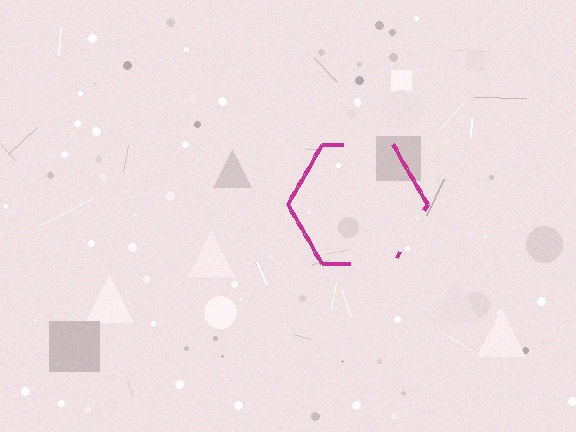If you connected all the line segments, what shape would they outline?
They would outline a hexagon.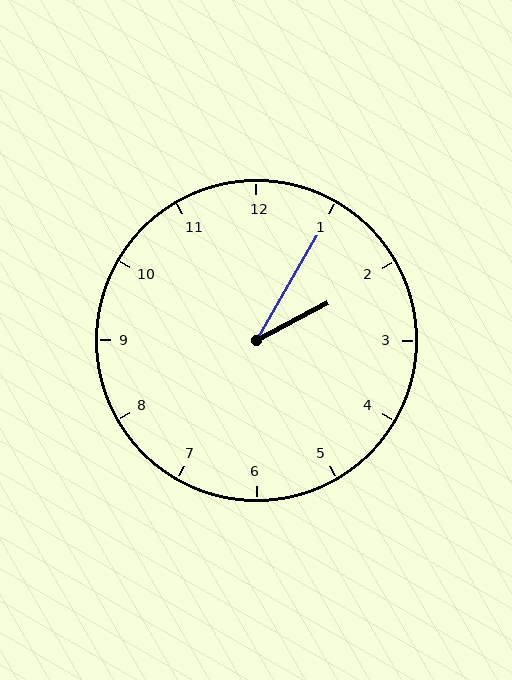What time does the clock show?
2:05.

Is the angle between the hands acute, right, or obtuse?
It is acute.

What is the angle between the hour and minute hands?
Approximately 32 degrees.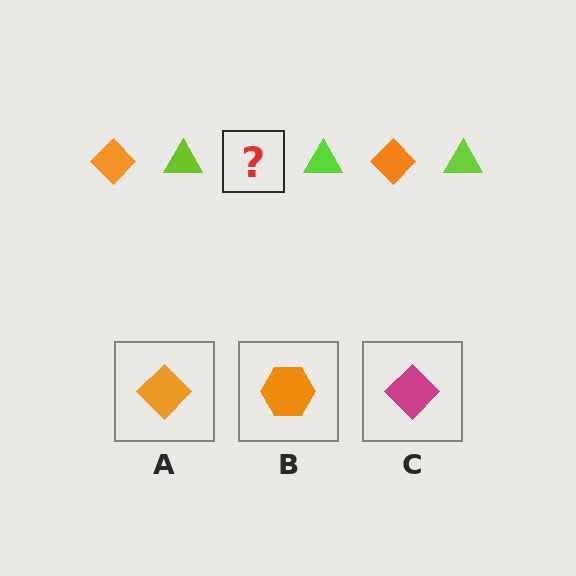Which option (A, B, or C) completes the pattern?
A.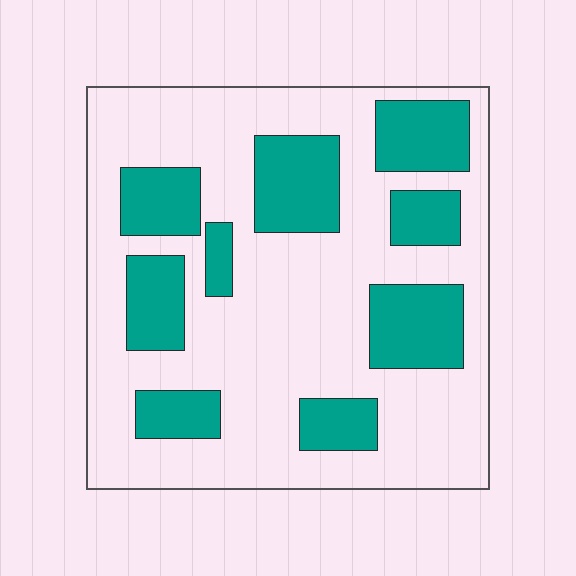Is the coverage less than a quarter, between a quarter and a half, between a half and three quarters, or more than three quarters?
Between a quarter and a half.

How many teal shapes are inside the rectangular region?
9.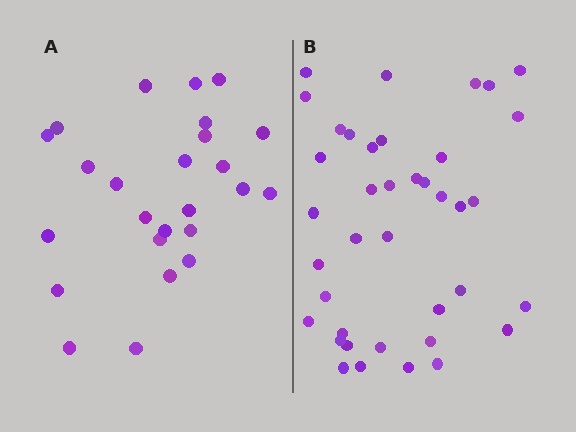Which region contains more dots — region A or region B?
Region B (the right region) has more dots.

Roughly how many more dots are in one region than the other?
Region B has approximately 15 more dots than region A.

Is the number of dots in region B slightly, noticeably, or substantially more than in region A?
Region B has substantially more. The ratio is roughly 1.6 to 1.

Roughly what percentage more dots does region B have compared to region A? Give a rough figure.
About 55% more.